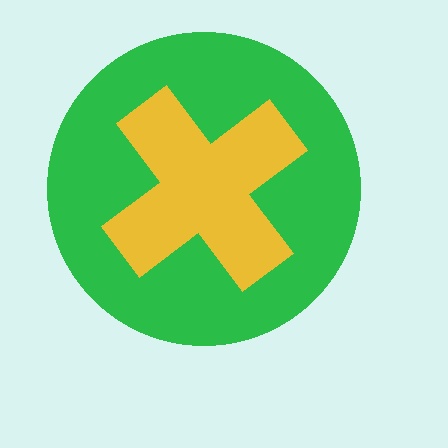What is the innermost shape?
The yellow cross.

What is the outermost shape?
The green circle.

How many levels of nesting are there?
2.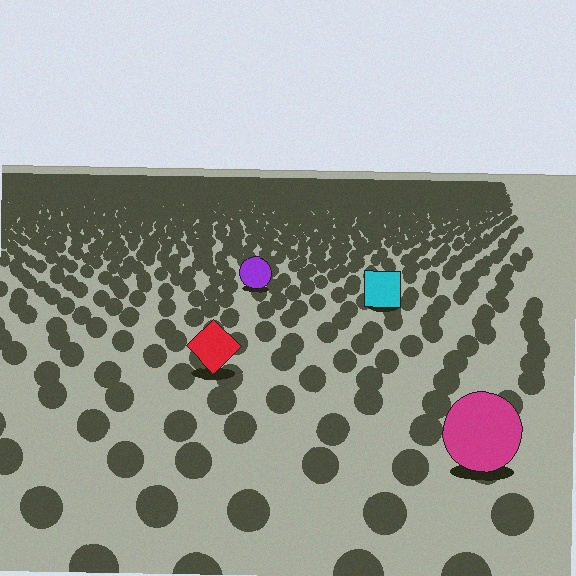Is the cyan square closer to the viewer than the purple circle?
Yes. The cyan square is closer — you can tell from the texture gradient: the ground texture is coarser near it.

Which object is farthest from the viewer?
The purple circle is farthest from the viewer. It appears smaller and the ground texture around it is denser.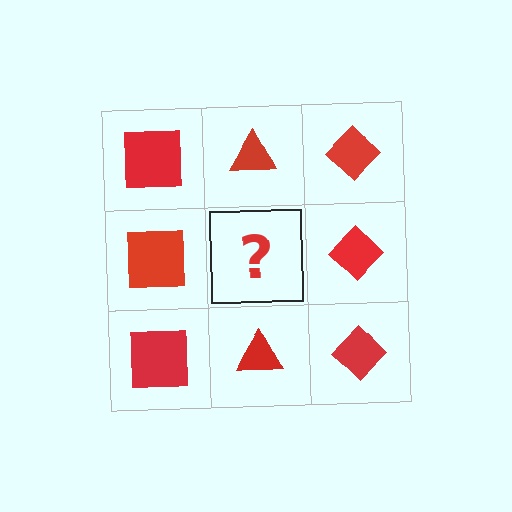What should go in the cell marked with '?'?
The missing cell should contain a red triangle.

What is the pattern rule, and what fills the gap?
The rule is that each column has a consistent shape. The gap should be filled with a red triangle.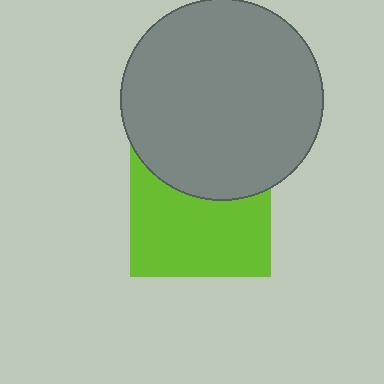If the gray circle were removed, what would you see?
You would see the complete lime square.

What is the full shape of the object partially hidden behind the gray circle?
The partially hidden object is a lime square.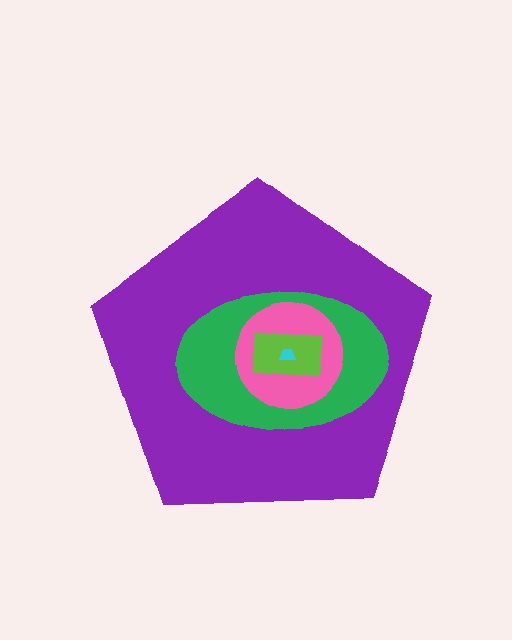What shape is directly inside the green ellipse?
The pink circle.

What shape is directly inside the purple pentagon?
The green ellipse.